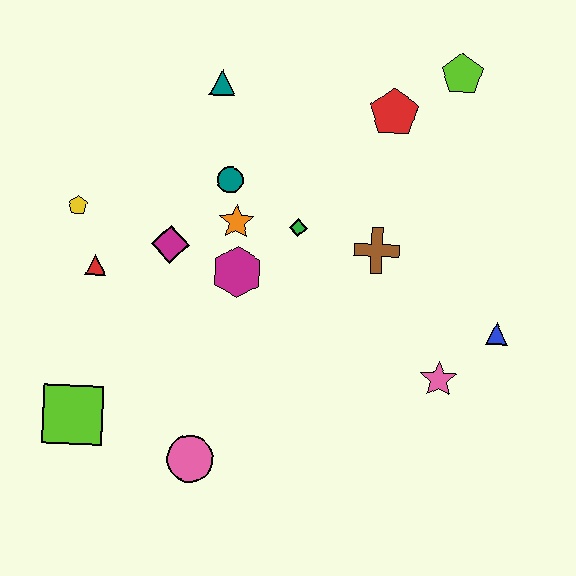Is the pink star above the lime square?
Yes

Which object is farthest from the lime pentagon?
The lime square is farthest from the lime pentagon.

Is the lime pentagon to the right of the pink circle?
Yes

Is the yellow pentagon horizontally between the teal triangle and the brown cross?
No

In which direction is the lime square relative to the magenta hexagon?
The lime square is to the left of the magenta hexagon.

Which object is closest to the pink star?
The blue triangle is closest to the pink star.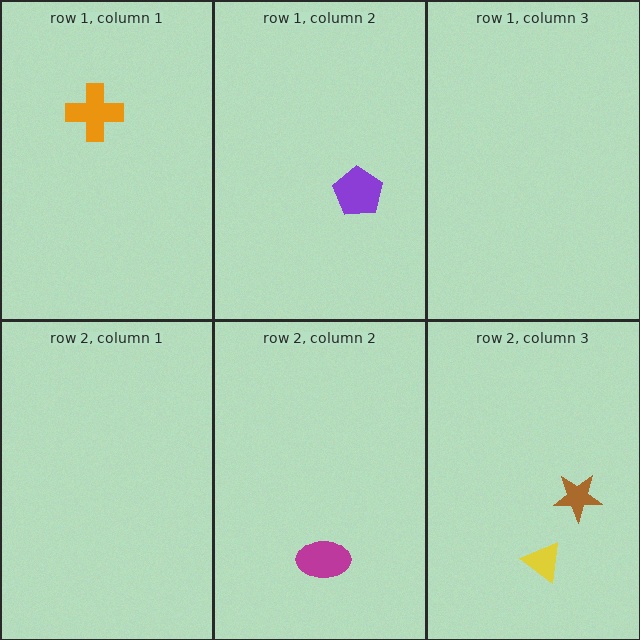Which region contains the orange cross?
The row 1, column 1 region.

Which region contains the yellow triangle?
The row 2, column 3 region.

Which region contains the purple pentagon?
The row 1, column 2 region.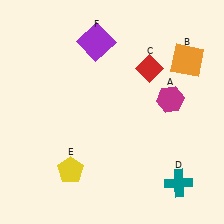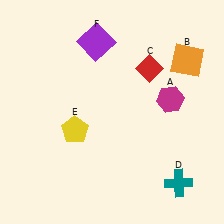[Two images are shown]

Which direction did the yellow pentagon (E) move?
The yellow pentagon (E) moved up.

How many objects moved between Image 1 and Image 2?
1 object moved between the two images.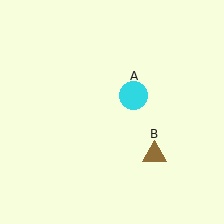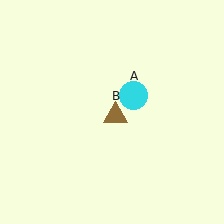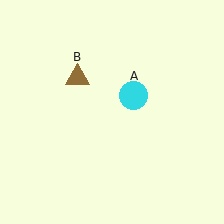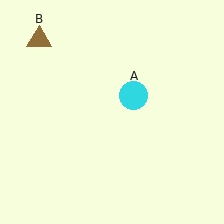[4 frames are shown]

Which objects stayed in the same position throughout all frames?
Cyan circle (object A) remained stationary.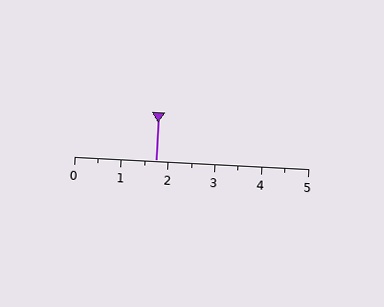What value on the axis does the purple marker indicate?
The marker indicates approximately 1.8.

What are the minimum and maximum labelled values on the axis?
The axis runs from 0 to 5.